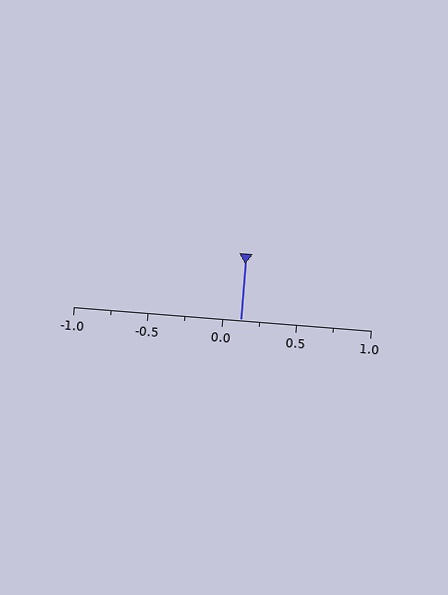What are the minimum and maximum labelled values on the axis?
The axis runs from -1.0 to 1.0.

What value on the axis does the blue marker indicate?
The marker indicates approximately 0.12.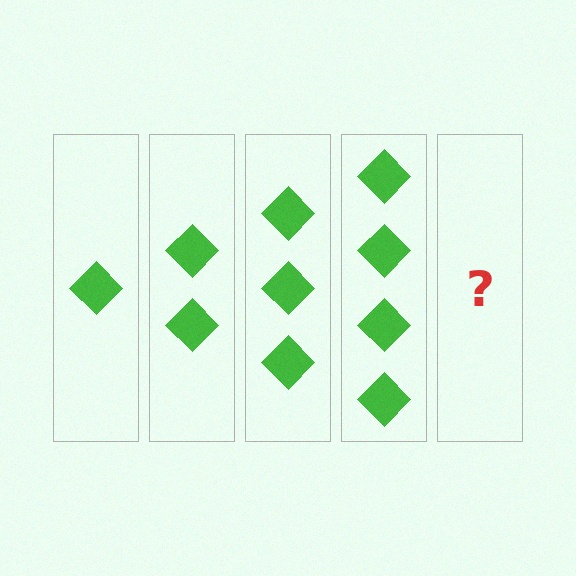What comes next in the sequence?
The next element should be 5 diamonds.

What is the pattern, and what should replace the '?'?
The pattern is that each step adds one more diamond. The '?' should be 5 diamonds.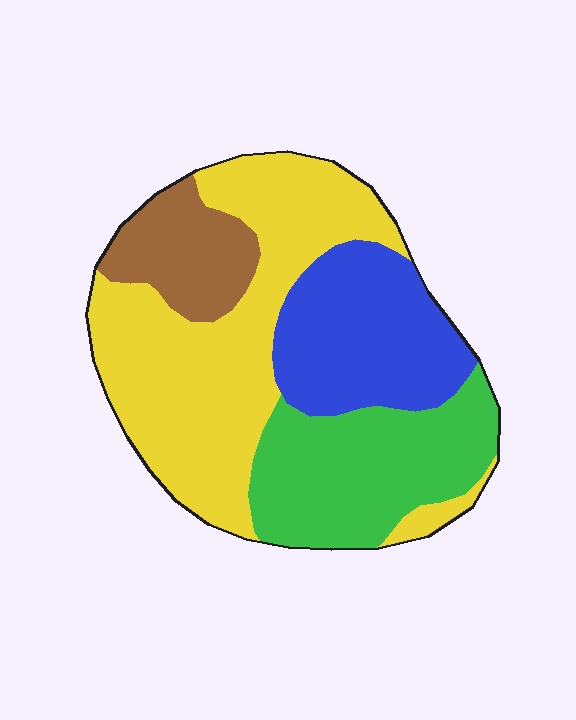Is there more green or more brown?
Green.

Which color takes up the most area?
Yellow, at roughly 40%.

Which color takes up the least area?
Brown, at roughly 10%.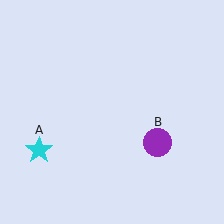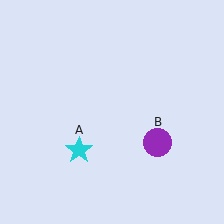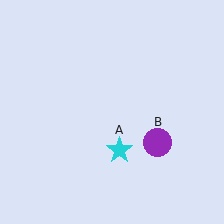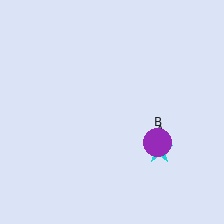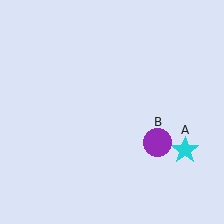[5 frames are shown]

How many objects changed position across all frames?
1 object changed position: cyan star (object A).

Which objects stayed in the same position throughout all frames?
Purple circle (object B) remained stationary.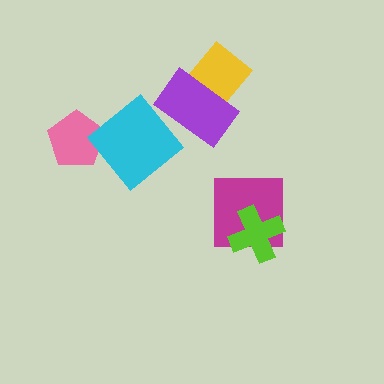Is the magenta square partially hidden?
Yes, it is partially covered by another shape.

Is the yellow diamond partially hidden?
Yes, it is partially covered by another shape.